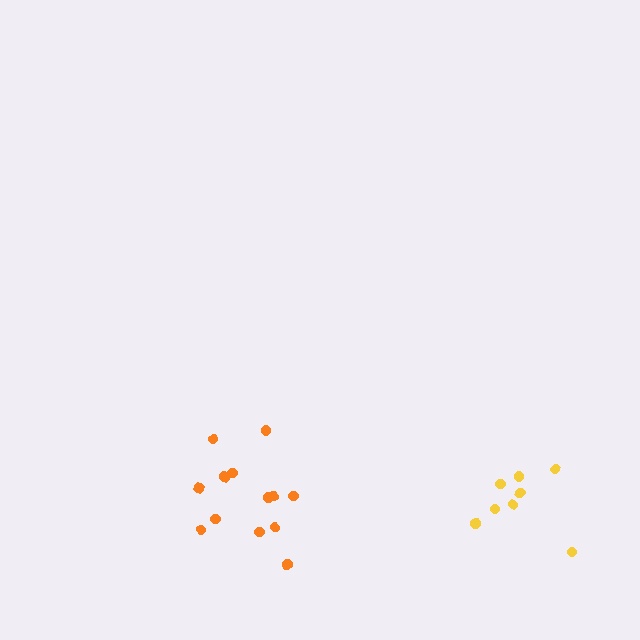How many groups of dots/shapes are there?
There are 2 groups.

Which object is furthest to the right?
The yellow cluster is rightmost.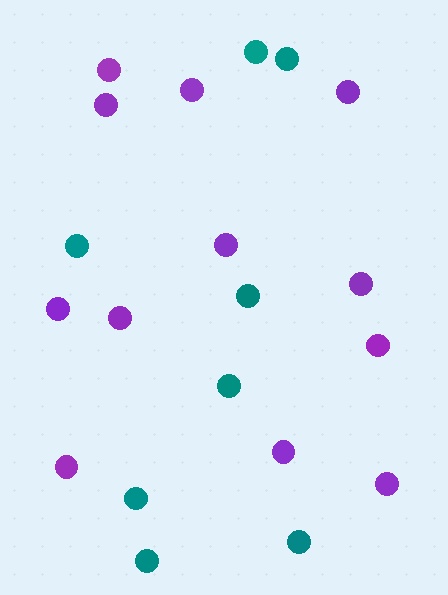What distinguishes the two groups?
There are 2 groups: one group of teal circles (8) and one group of purple circles (12).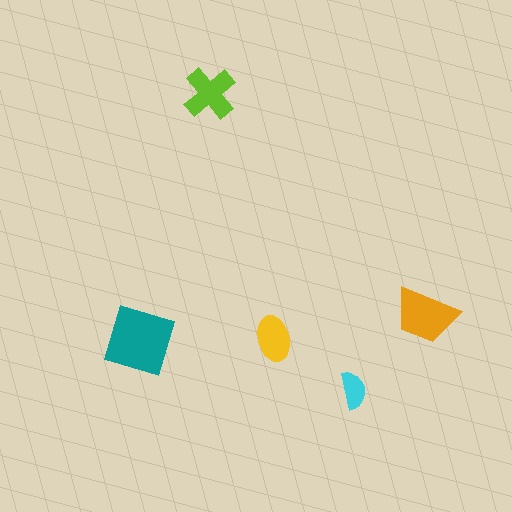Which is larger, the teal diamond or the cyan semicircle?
The teal diamond.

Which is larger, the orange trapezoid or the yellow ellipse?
The orange trapezoid.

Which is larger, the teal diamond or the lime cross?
The teal diamond.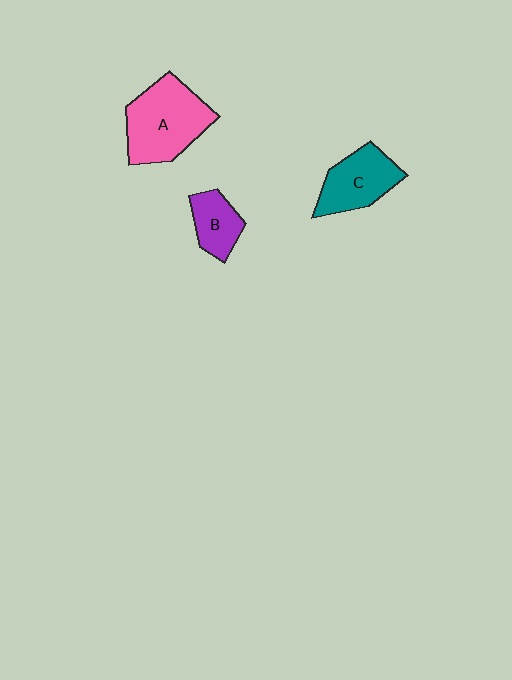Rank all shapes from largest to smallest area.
From largest to smallest: A (pink), C (teal), B (purple).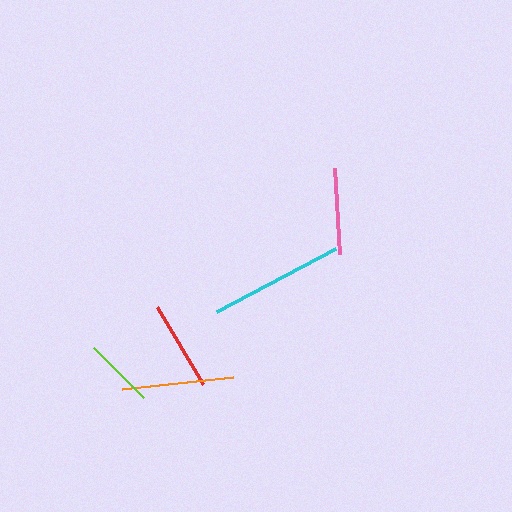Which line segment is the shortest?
The lime line is the shortest at approximately 71 pixels.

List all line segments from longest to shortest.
From longest to shortest: cyan, orange, red, pink, lime.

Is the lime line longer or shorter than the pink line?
The pink line is longer than the lime line.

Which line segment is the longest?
The cyan line is the longest at approximately 135 pixels.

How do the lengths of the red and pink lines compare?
The red and pink lines are approximately the same length.